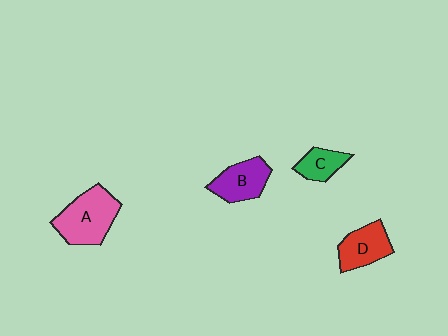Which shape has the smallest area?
Shape C (green).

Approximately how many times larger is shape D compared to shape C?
Approximately 1.5 times.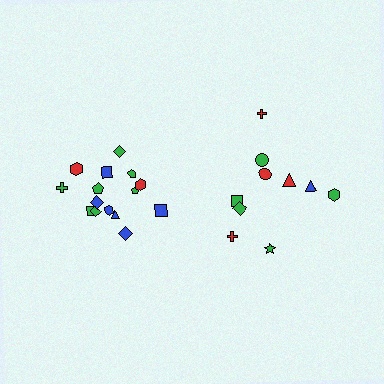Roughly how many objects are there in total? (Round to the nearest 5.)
Roughly 25 objects in total.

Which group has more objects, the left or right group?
The left group.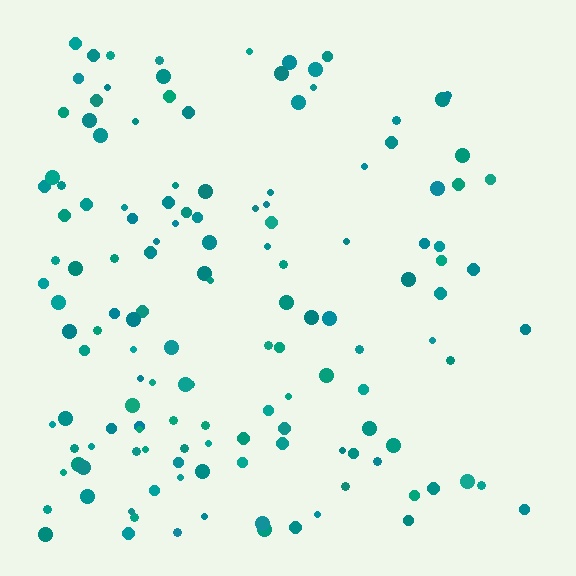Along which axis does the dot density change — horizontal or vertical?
Horizontal.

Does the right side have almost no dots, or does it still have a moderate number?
Still a moderate number, just noticeably fewer than the left.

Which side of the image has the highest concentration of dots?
The left.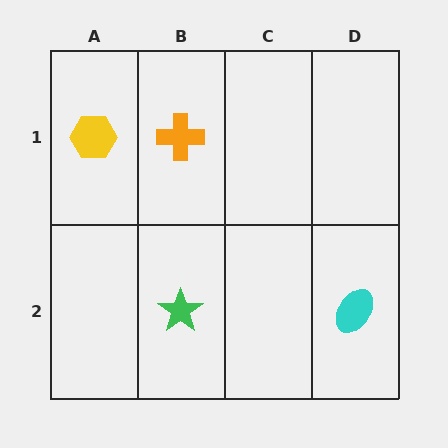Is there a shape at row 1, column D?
No, that cell is empty.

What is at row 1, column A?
A yellow hexagon.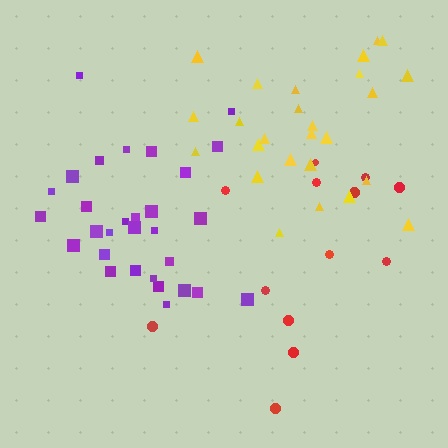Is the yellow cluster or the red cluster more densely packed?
Yellow.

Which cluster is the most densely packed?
Purple.